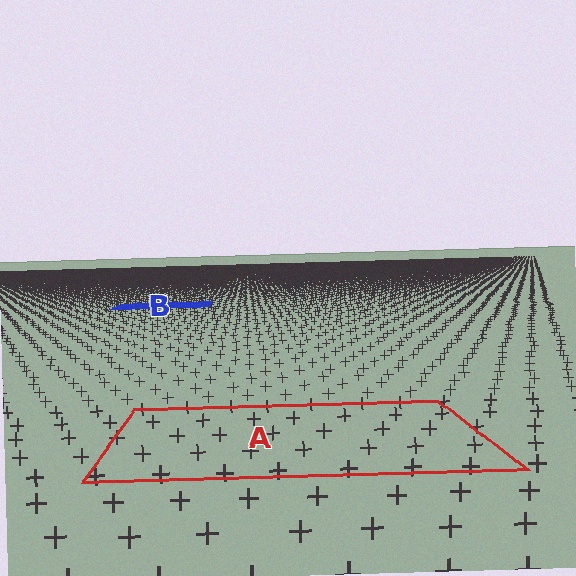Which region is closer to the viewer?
Region A is closer. The texture elements there are larger and more spread out.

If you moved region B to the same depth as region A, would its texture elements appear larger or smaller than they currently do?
They would appear larger. At a closer depth, the same texture elements are projected at a bigger on-screen size.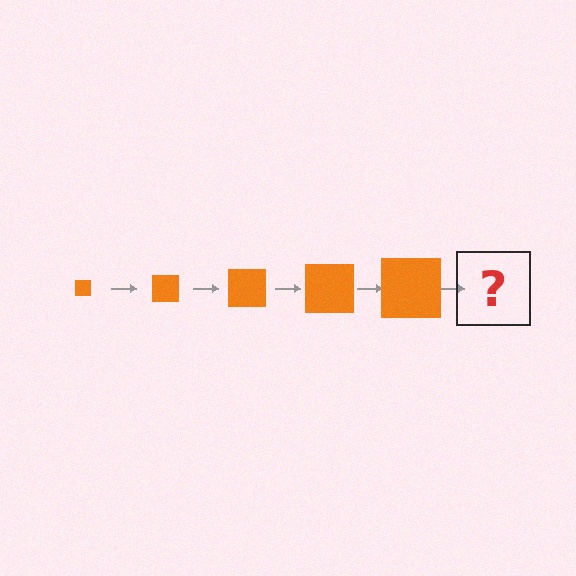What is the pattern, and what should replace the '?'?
The pattern is that the square gets progressively larger each step. The '?' should be an orange square, larger than the previous one.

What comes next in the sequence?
The next element should be an orange square, larger than the previous one.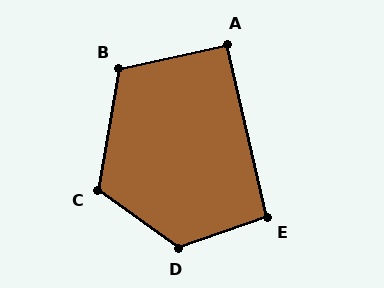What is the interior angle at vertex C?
Approximately 116 degrees (obtuse).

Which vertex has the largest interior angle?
D, at approximately 125 degrees.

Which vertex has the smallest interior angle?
A, at approximately 91 degrees.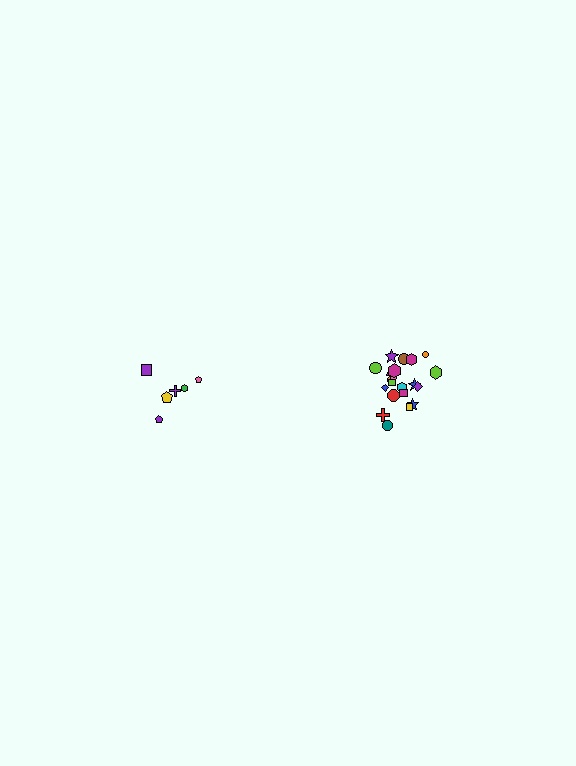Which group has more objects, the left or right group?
The right group.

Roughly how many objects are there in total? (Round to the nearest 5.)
Roughly 30 objects in total.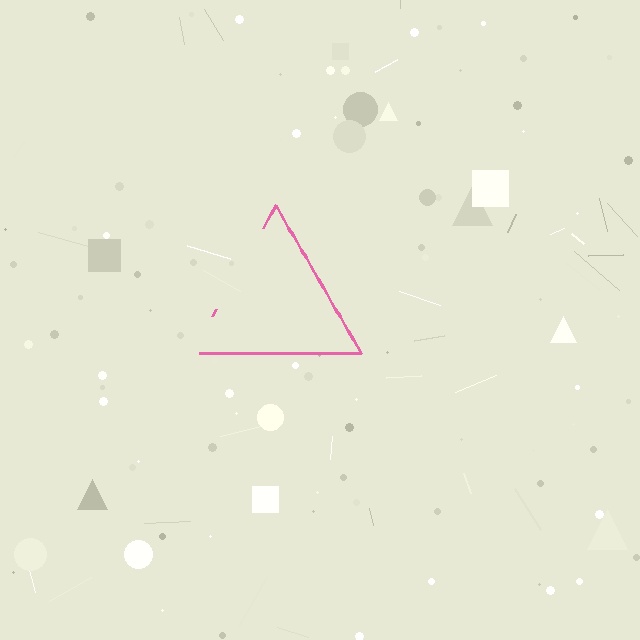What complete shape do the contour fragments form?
The contour fragments form a triangle.